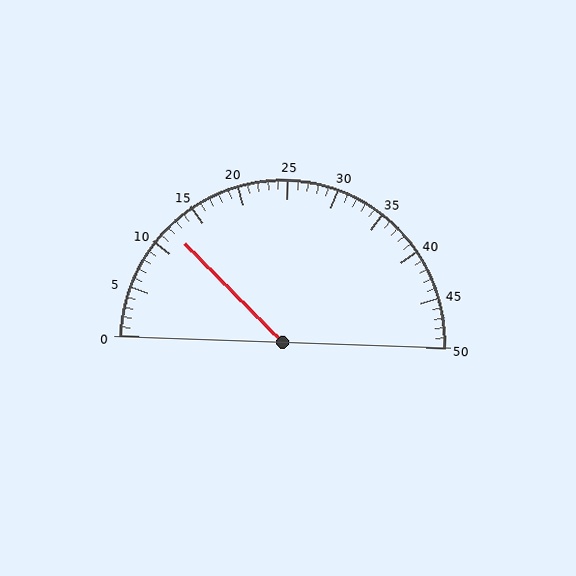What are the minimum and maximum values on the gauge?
The gauge ranges from 0 to 50.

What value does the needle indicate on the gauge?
The needle indicates approximately 12.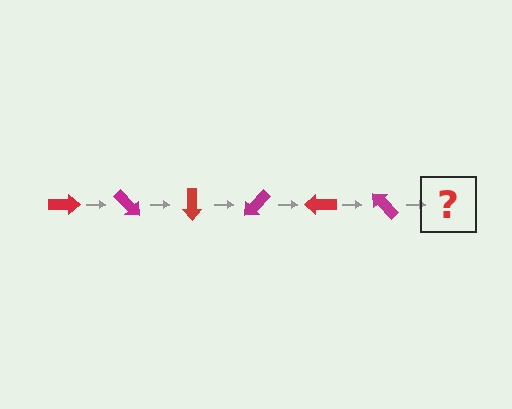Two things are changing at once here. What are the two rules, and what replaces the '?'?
The two rules are that it rotates 45 degrees each step and the color cycles through red and magenta. The '?' should be a red arrow, rotated 270 degrees from the start.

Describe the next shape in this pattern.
It should be a red arrow, rotated 270 degrees from the start.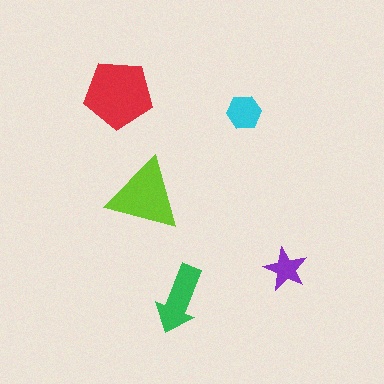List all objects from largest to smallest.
The red pentagon, the lime triangle, the green arrow, the cyan hexagon, the purple star.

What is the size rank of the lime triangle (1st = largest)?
2nd.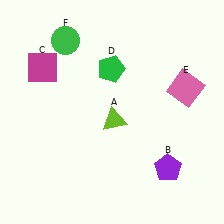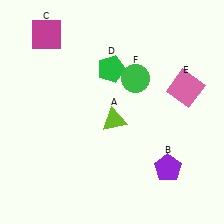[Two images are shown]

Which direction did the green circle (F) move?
The green circle (F) moved right.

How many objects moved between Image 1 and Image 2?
2 objects moved between the two images.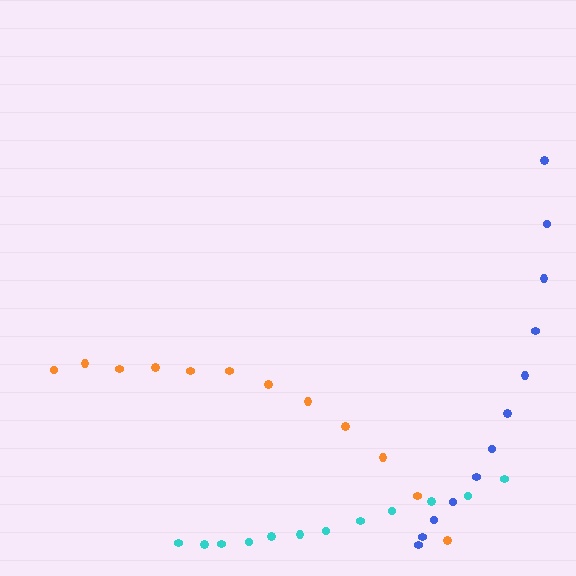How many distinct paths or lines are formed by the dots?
There are 3 distinct paths.